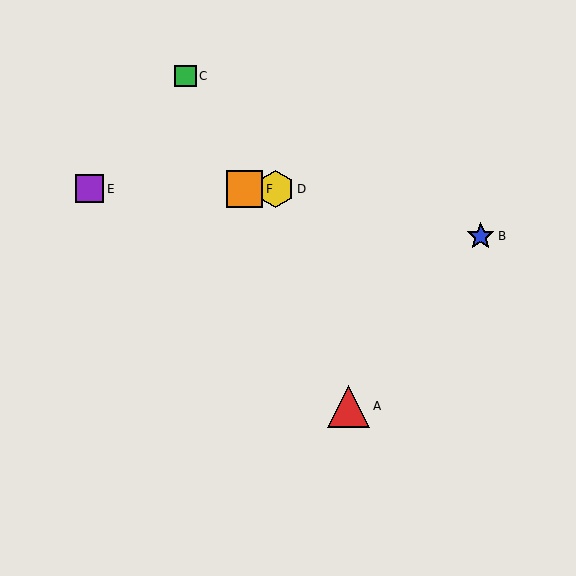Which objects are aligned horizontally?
Objects D, E, F are aligned horizontally.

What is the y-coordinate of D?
Object D is at y≈189.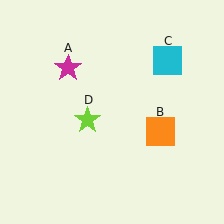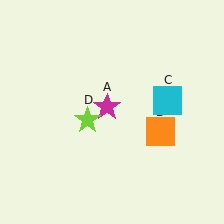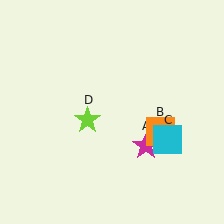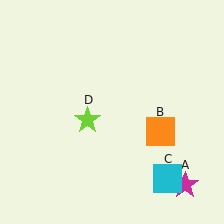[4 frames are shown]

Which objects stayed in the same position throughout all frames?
Orange square (object B) and lime star (object D) remained stationary.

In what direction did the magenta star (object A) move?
The magenta star (object A) moved down and to the right.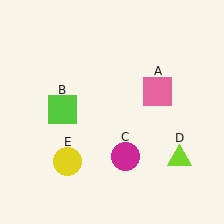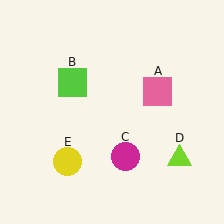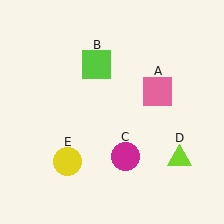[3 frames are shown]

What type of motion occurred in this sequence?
The lime square (object B) rotated clockwise around the center of the scene.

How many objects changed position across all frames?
1 object changed position: lime square (object B).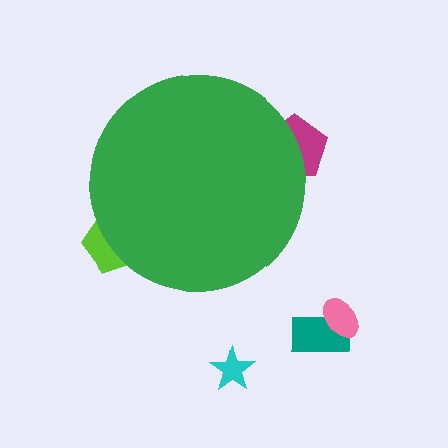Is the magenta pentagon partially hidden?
Yes, the magenta pentagon is partially hidden behind the green circle.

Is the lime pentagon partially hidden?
Yes, the lime pentagon is partially hidden behind the green circle.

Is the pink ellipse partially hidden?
No, the pink ellipse is fully visible.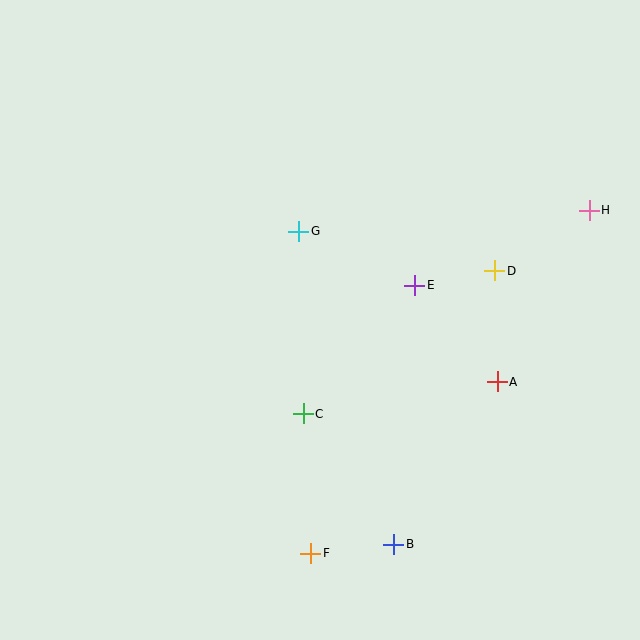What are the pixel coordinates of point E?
Point E is at (414, 285).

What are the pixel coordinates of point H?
Point H is at (589, 210).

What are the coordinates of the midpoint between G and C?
The midpoint between G and C is at (301, 322).